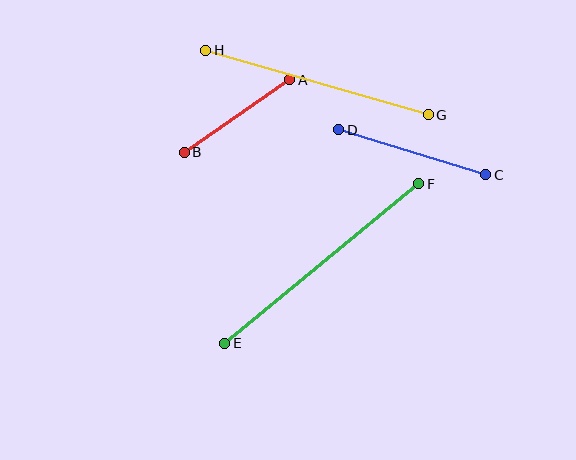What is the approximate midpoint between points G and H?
The midpoint is at approximately (317, 83) pixels.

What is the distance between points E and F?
The distance is approximately 251 pixels.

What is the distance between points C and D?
The distance is approximately 154 pixels.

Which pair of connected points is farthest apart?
Points E and F are farthest apart.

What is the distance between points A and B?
The distance is approximately 128 pixels.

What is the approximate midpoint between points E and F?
The midpoint is at approximately (322, 264) pixels.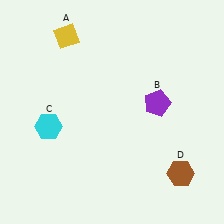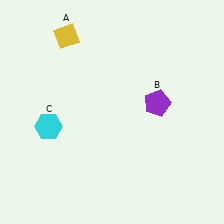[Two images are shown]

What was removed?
The brown hexagon (D) was removed in Image 2.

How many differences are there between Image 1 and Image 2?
There is 1 difference between the two images.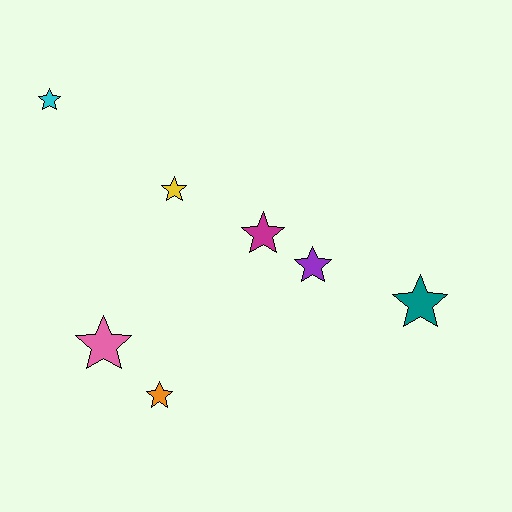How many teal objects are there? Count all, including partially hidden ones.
There is 1 teal object.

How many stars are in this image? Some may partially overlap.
There are 7 stars.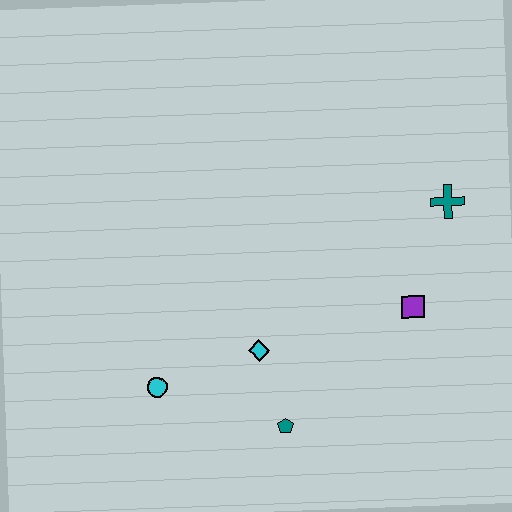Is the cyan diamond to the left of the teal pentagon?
Yes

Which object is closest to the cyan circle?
The cyan diamond is closest to the cyan circle.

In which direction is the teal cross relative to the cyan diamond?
The teal cross is to the right of the cyan diamond.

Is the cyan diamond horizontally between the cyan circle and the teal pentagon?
Yes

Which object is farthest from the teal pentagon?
The teal cross is farthest from the teal pentagon.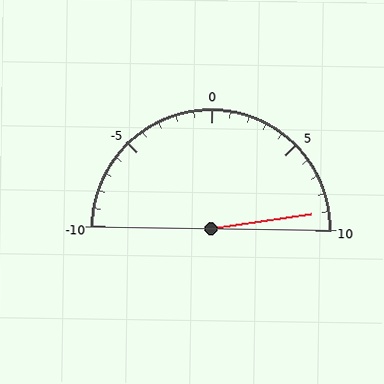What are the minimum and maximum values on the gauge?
The gauge ranges from -10 to 10.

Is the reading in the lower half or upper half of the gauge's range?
The reading is in the upper half of the range (-10 to 10).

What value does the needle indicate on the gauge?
The needle indicates approximately 9.